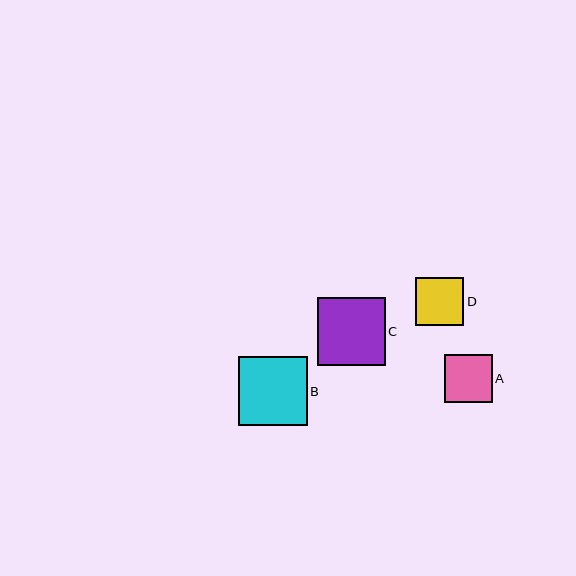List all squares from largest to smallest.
From largest to smallest: B, C, D, A.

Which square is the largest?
Square B is the largest with a size of approximately 69 pixels.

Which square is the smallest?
Square A is the smallest with a size of approximately 47 pixels.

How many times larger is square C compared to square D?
Square C is approximately 1.4 times the size of square D.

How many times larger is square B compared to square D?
Square B is approximately 1.4 times the size of square D.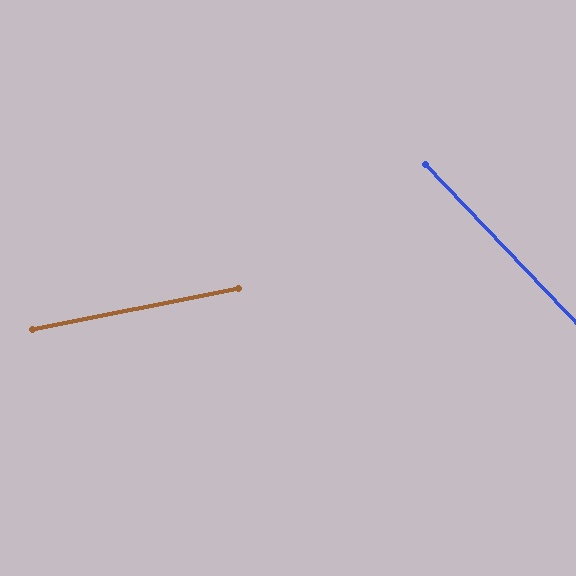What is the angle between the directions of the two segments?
Approximately 58 degrees.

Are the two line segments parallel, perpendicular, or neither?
Neither parallel nor perpendicular — they differ by about 58°.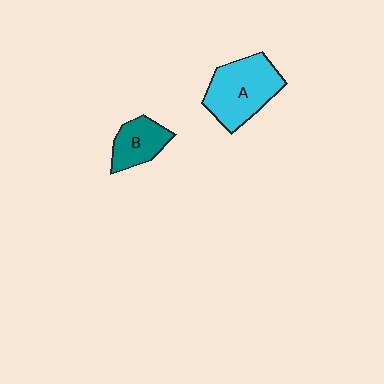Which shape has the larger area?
Shape A (cyan).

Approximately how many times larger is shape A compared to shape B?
Approximately 1.7 times.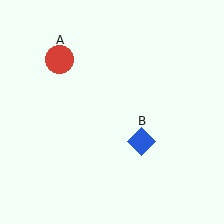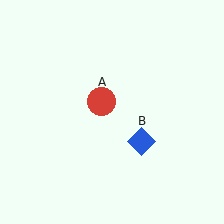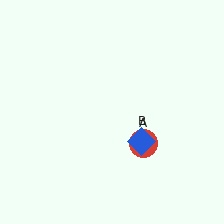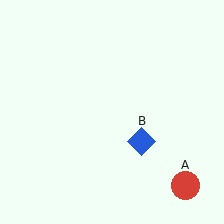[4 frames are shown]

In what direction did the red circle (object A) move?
The red circle (object A) moved down and to the right.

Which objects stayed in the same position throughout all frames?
Blue diamond (object B) remained stationary.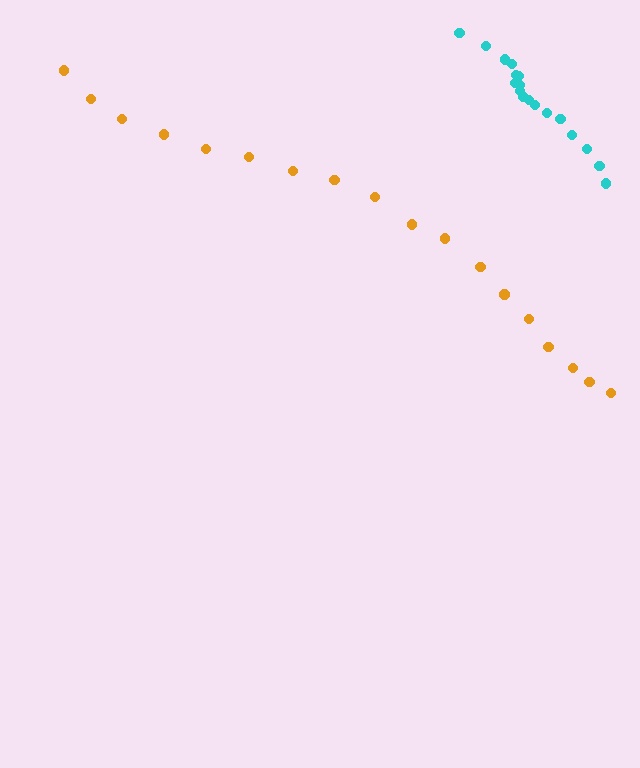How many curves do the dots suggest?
There are 2 distinct paths.